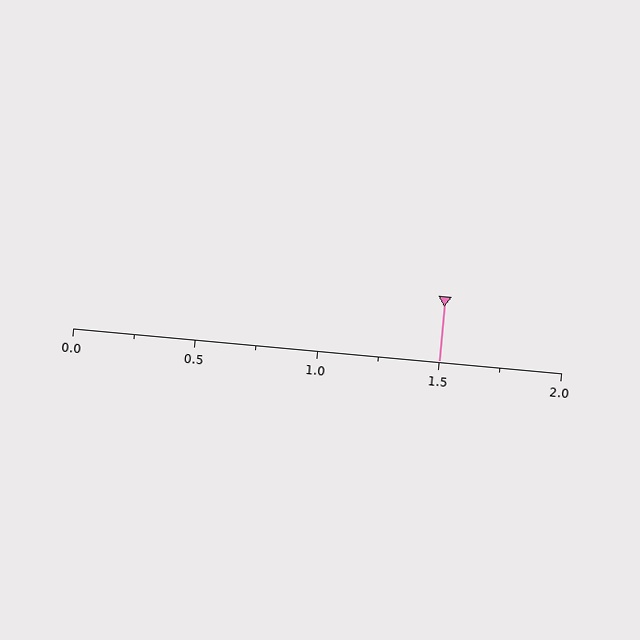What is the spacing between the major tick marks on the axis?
The major ticks are spaced 0.5 apart.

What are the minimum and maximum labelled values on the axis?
The axis runs from 0.0 to 2.0.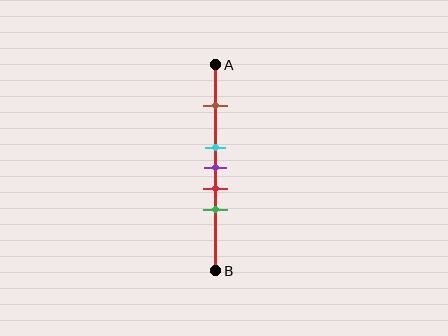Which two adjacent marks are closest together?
The cyan and purple marks are the closest adjacent pair.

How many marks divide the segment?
There are 5 marks dividing the segment.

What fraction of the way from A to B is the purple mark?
The purple mark is approximately 50% (0.5) of the way from A to B.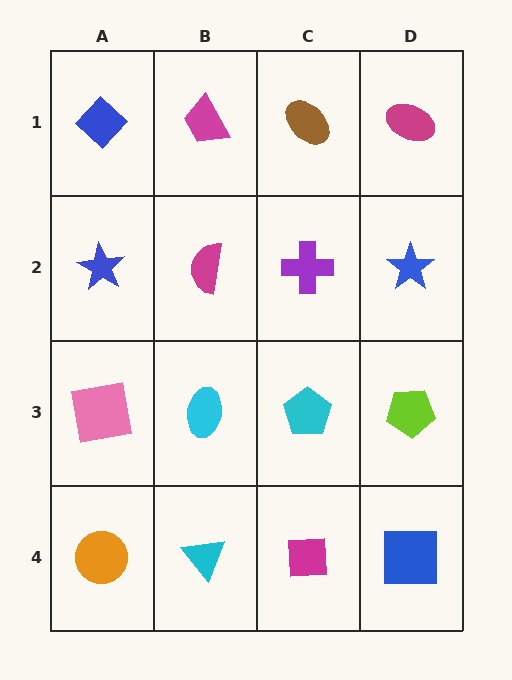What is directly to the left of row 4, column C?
A cyan triangle.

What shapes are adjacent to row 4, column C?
A cyan pentagon (row 3, column C), a cyan triangle (row 4, column B), a blue square (row 4, column D).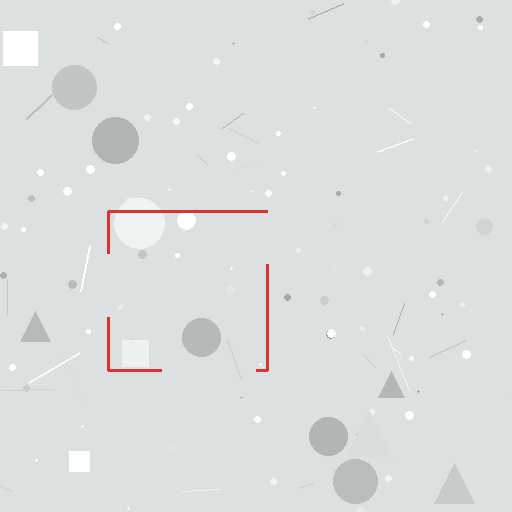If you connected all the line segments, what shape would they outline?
They would outline a square.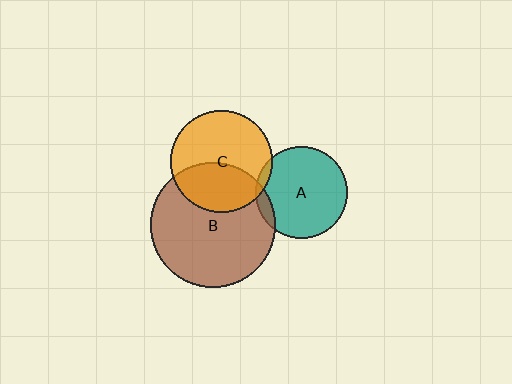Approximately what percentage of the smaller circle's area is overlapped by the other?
Approximately 40%.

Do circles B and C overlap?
Yes.